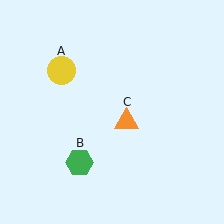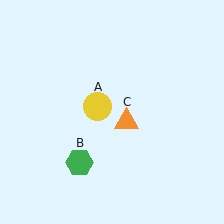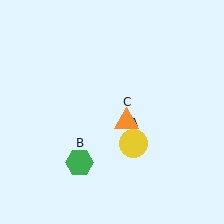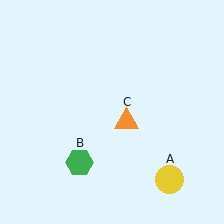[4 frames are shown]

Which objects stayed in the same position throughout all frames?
Green hexagon (object B) and orange triangle (object C) remained stationary.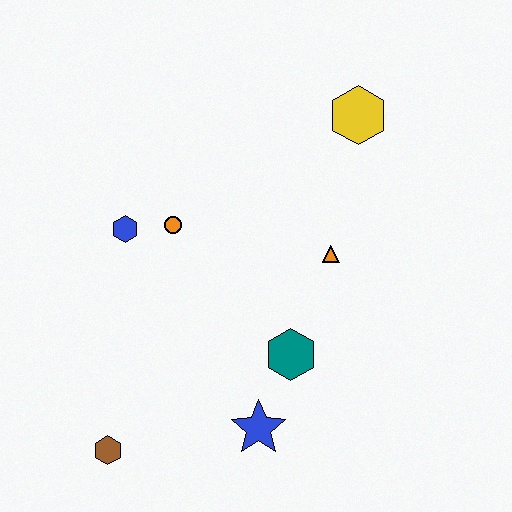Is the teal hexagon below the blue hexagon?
Yes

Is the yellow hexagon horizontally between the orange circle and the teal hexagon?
No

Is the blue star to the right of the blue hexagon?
Yes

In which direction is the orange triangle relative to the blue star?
The orange triangle is above the blue star.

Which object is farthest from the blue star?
The yellow hexagon is farthest from the blue star.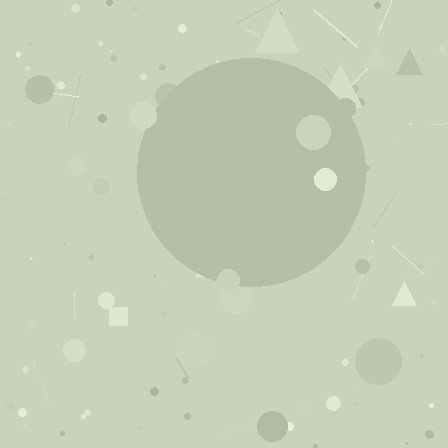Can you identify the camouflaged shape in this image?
The camouflaged shape is a circle.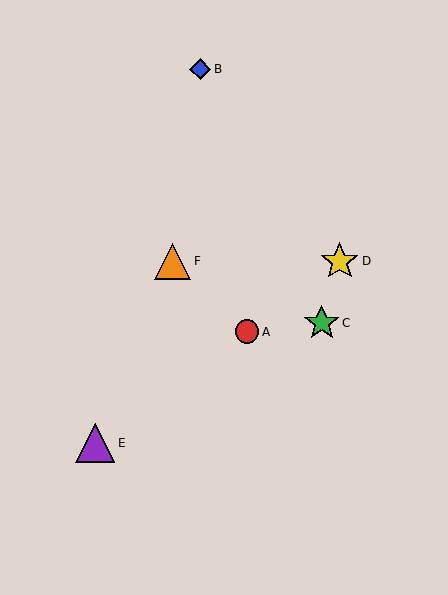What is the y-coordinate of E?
Object E is at y≈443.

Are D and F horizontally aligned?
Yes, both are at y≈261.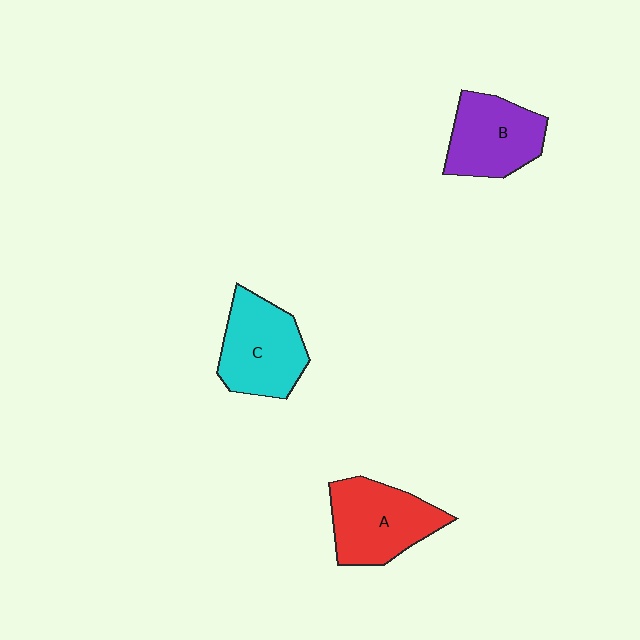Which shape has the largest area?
Shape A (red).